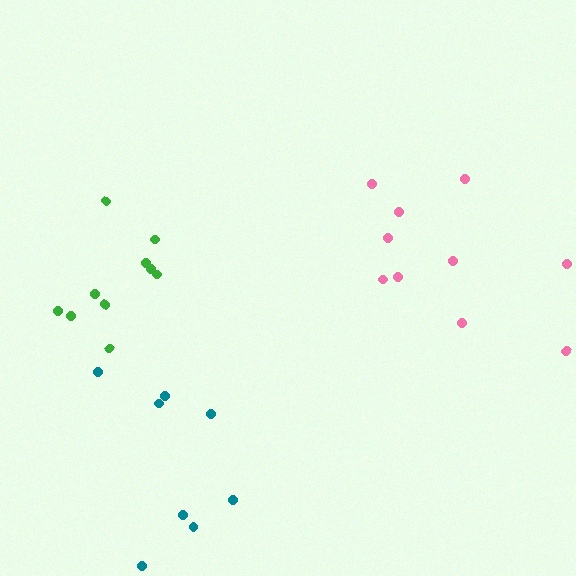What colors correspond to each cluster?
The clusters are colored: green, teal, pink.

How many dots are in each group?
Group 1: 10 dots, Group 2: 8 dots, Group 3: 10 dots (28 total).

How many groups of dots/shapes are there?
There are 3 groups.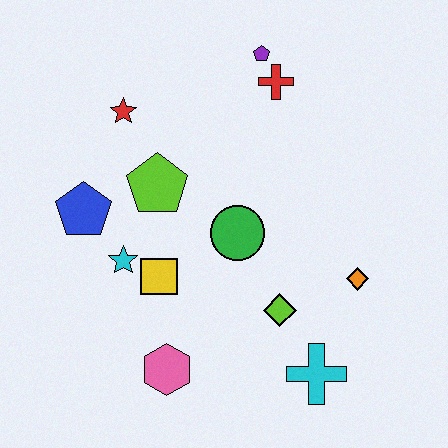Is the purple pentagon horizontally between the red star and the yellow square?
No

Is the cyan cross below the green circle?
Yes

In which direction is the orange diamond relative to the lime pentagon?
The orange diamond is to the right of the lime pentagon.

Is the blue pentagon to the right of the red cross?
No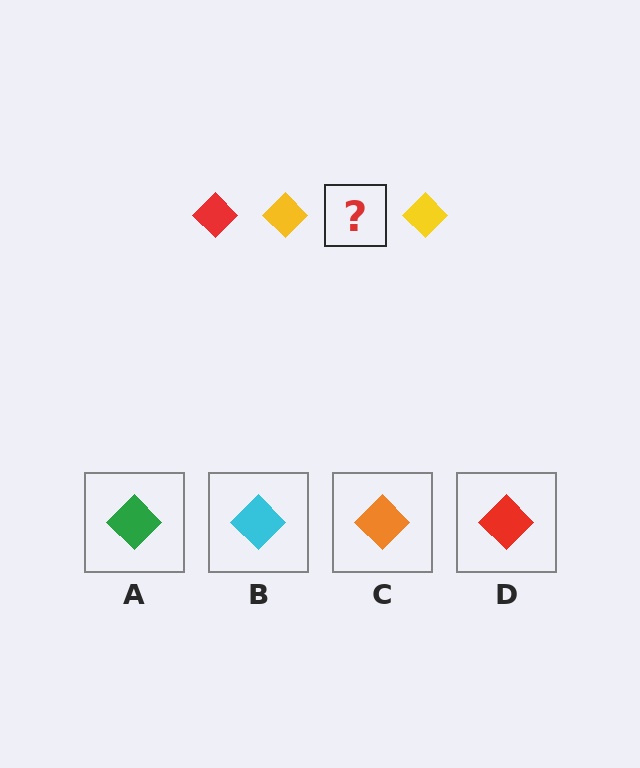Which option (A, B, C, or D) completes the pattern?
D.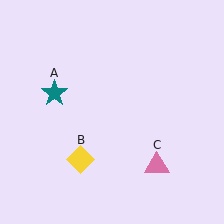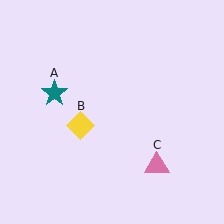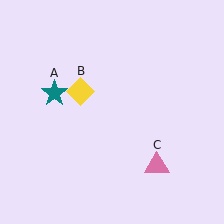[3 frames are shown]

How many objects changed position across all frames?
1 object changed position: yellow diamond (object B).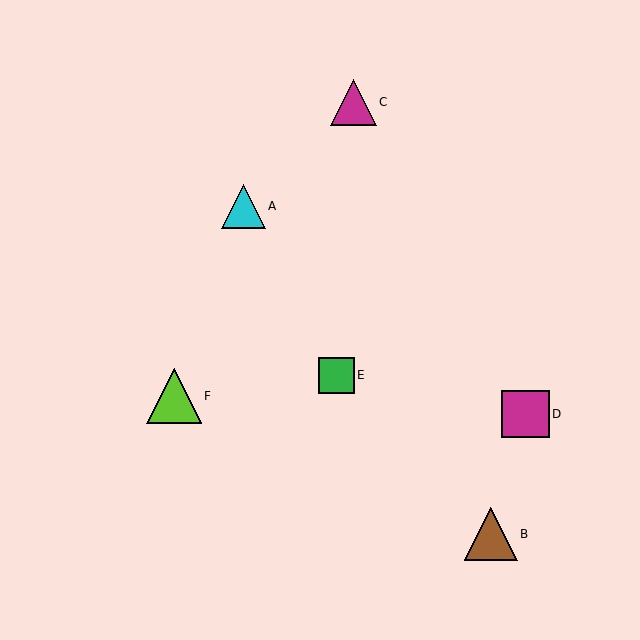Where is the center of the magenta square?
The center of the magenta square is at (525, 414).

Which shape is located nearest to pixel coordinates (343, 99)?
The magenta triangle (labeled C) at (354, 102) is nearest to that location.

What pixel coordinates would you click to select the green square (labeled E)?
Click at (336, 375) to select the green square E.